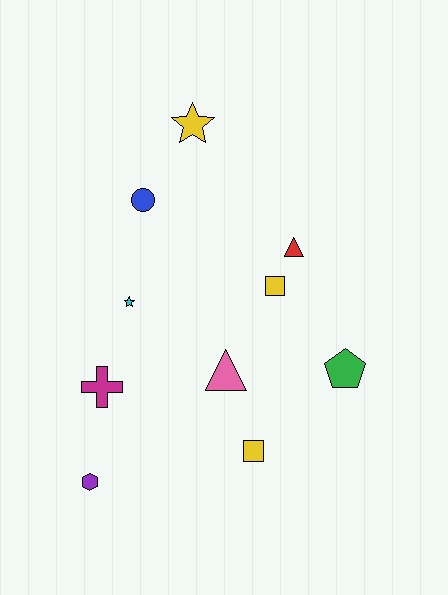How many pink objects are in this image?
There is 1 pink object.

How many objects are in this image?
There are 10 objects.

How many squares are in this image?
There are 2 squares.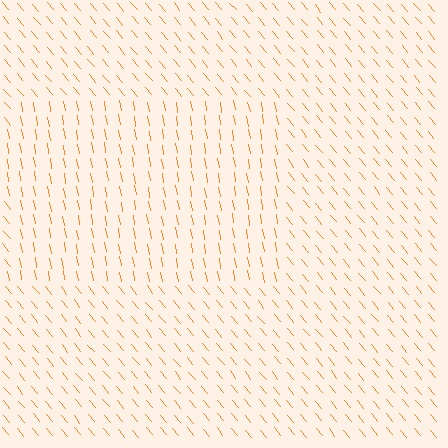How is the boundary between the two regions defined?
The boundary is defined purely by a change in line orientation (approximately 30 degrees difference). All lines are the same color and thickness.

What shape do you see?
I see a rectangle.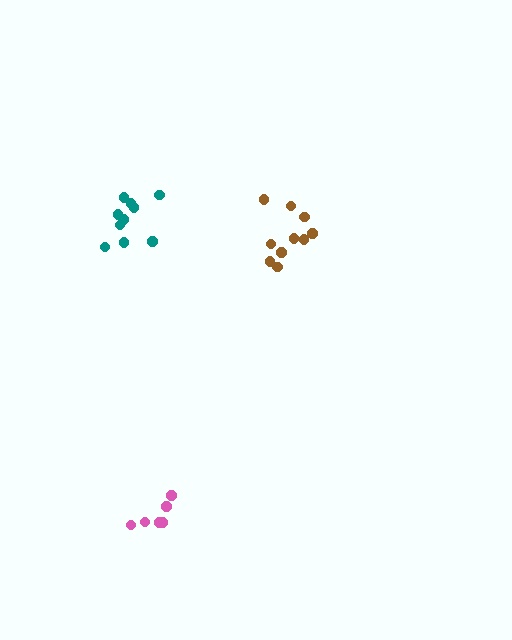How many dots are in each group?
Group 1: 10 dots, Group 2: 6 dots, Group 3: 10 dots (26 total).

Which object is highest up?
The teal cluster is topmost.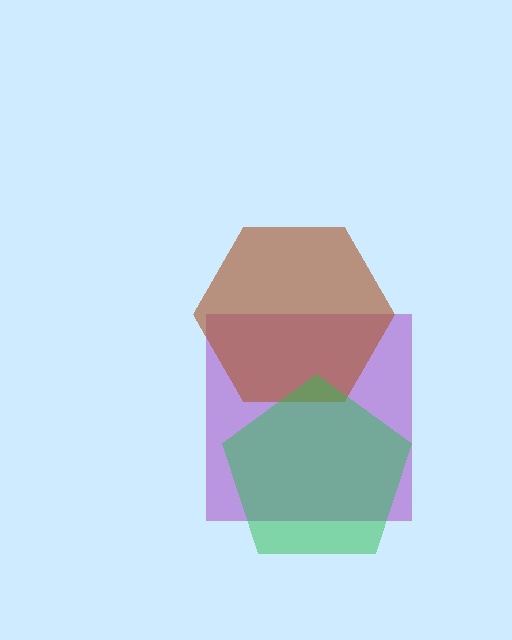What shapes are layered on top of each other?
The layered shapes are: a purple square, a brown hexagon, a green pentagon.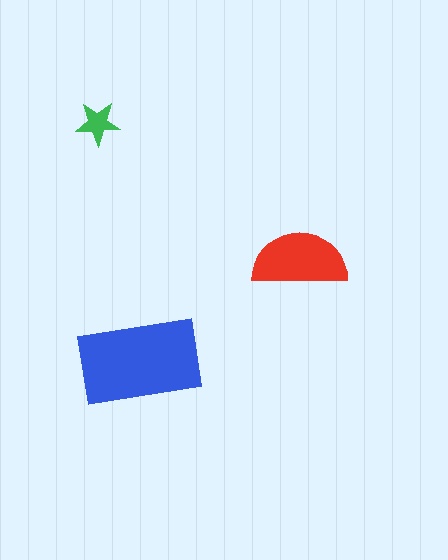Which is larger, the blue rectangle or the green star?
The blue rectangle.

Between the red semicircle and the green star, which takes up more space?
The red semicircle.